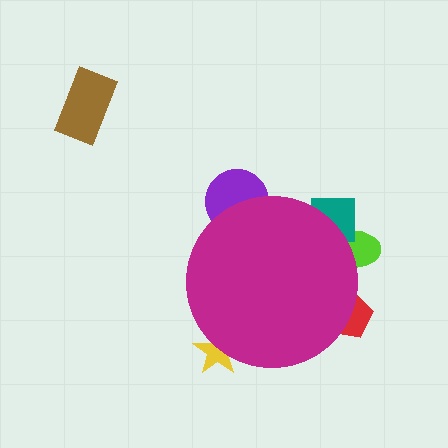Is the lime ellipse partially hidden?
Yes, the lime ellipse is partially hidden behind the magenta circle.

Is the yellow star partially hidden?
Yes, the yellow star is partially hidden behind the magenta circle.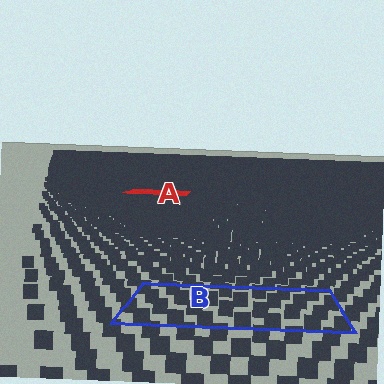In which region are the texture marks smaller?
The texture marks are smaller in region A, because it is farther away.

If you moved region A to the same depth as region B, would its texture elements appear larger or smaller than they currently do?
They would appear larger. At a closer depth, the same texture elements are projected at a bigger on-screen size.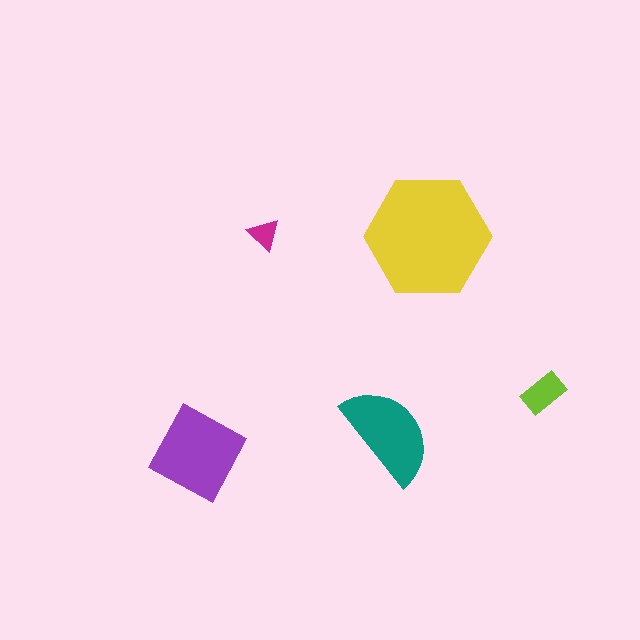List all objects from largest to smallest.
The yellow hexagon, the purple diamond, the teal semicircle, the lime rectangle, the magenta triangle.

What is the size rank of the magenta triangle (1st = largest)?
5th.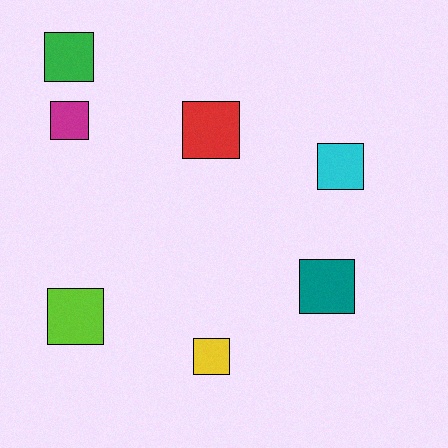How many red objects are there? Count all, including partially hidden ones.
There is 1 red object.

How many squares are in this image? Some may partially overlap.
There are 7 squares.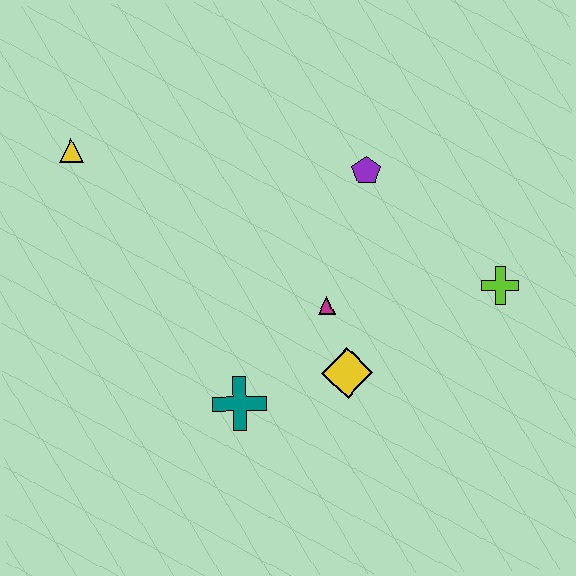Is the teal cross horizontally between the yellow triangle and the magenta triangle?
Yes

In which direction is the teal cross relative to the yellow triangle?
The teal cross is below the yellow triangle.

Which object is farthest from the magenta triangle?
The yellow triangle is farthest from the magenta triangle.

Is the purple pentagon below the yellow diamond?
No